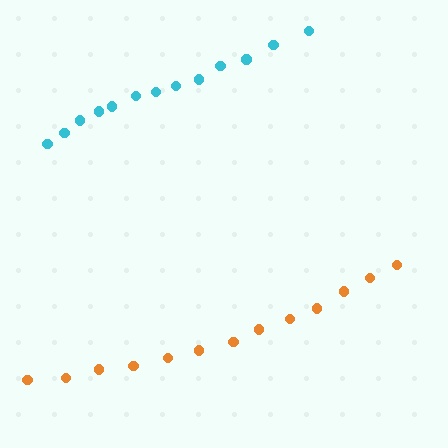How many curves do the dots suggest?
There are 2 distinct paths.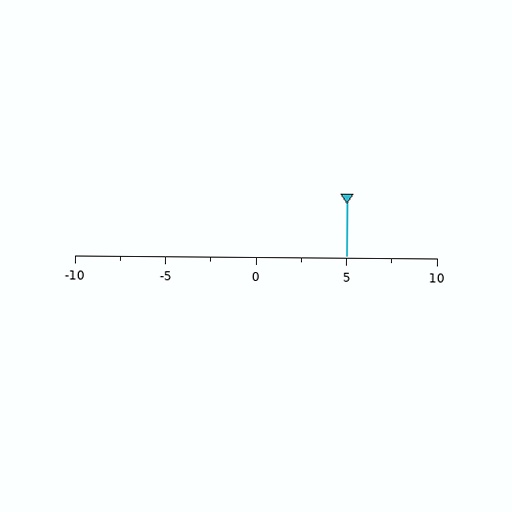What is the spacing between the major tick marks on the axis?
The major ticks are spaced 5 apart.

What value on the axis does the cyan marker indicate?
The marker indicates approximately 5.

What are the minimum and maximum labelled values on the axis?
The axis runs from -10 to 10.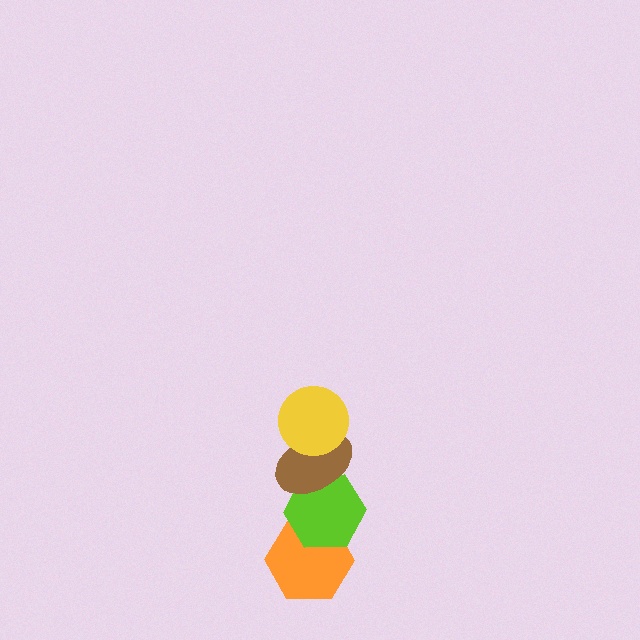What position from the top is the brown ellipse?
The brown ellipse is 2nd from the top.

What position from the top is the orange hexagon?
The orange hexagon is 4th from the top.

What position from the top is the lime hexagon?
The lime hexagon is 3rd from the top.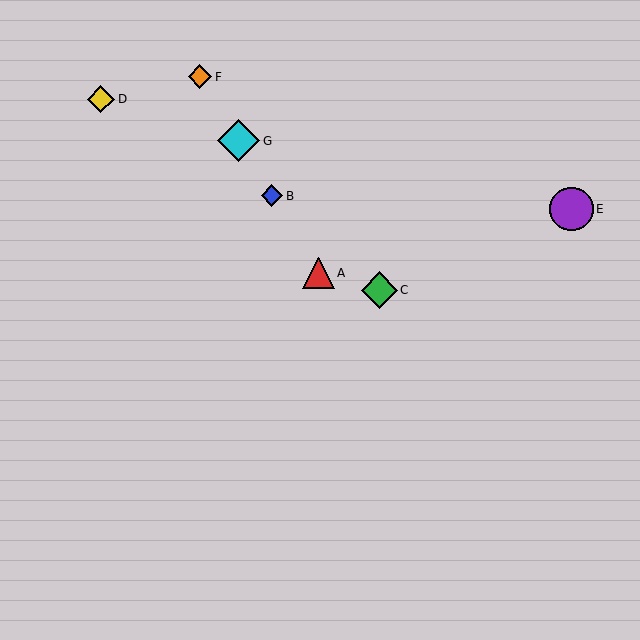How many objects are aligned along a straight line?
4 objects (A, B, F, G) are aligned along a straight line.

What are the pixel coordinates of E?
Object E is at (571, 209).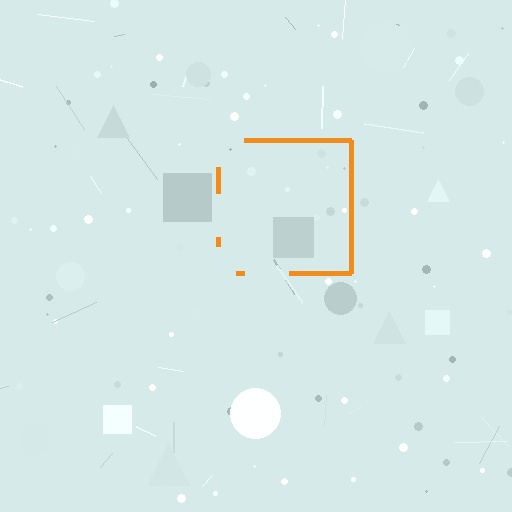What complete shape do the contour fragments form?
The contour fragments form a square.